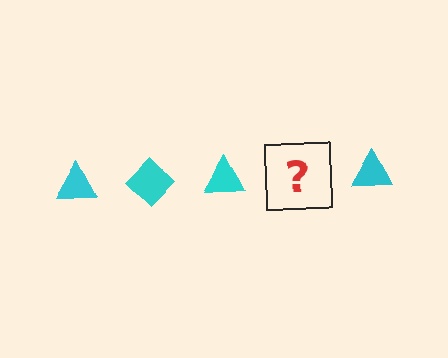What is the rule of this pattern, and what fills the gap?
The rule is that the pattern cycles through triangle, diamond shapes in cyan. The gap should be filled with a cyan diamond.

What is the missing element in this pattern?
The missing element is a cyan diamond.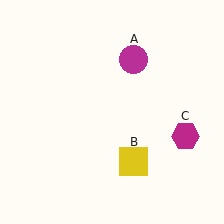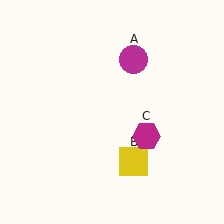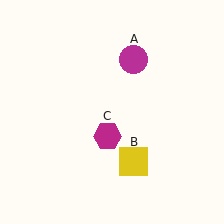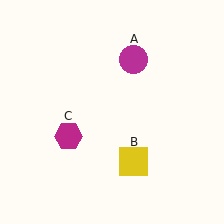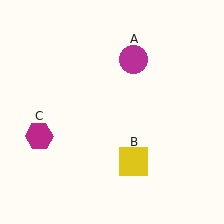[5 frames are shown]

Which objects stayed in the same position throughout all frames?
Magenta circle (object A) and yellow square (object B) remained stationary.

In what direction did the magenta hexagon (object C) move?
The magenta hexagon (object C) moved left.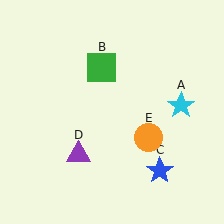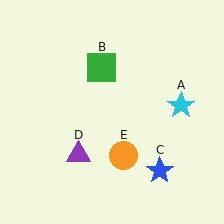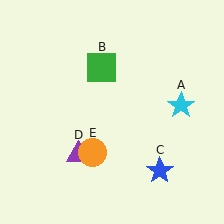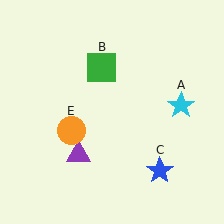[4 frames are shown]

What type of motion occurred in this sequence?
The orange circle (object E) rotated clockwise around the center of the scene.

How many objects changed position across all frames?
1 object changed position: orange circle (object E).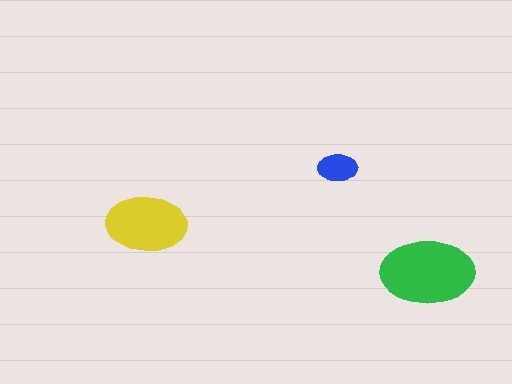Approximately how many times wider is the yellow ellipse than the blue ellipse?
About 2 times wider.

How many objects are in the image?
There are 3 objects in the image.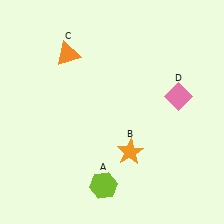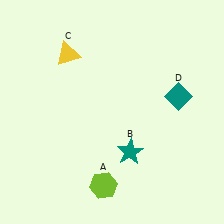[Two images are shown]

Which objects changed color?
B changed from orange to teal. C changed from orange to yellow. D changed from pink to teal.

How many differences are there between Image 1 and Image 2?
There are 3 differences between the two images.